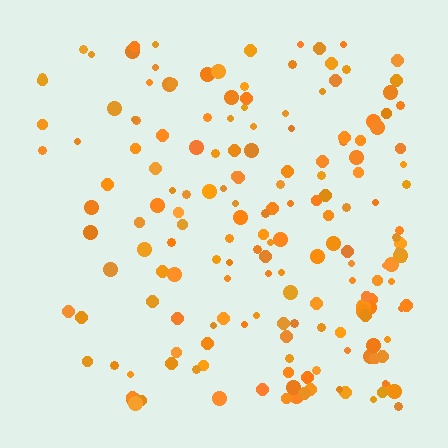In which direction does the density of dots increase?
From left to right, with the right side densest.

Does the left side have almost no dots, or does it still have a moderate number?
Still a moderate number, just noticeably fewer than the right.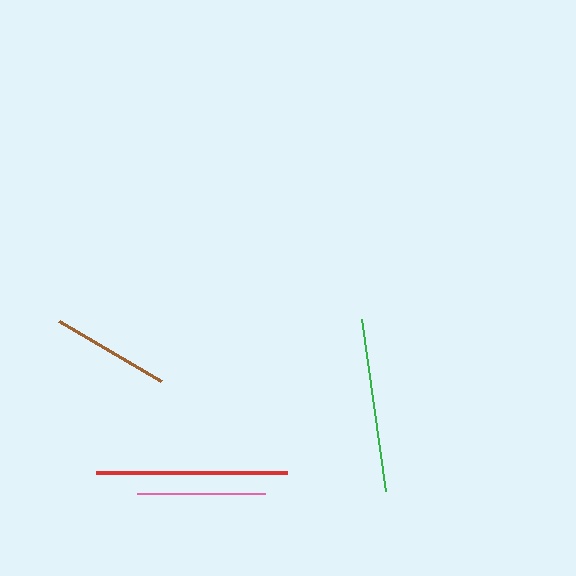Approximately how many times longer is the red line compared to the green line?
The red line is approximately 1.1 times the length of the green line.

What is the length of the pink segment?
The pink segment is approximately 128 pixels long.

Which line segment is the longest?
The red line is the longest at approximately 191 pixels.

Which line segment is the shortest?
The brown line is the shortest at approximately 118 pixels.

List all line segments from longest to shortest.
From longest to shortest: red, green, pink, brown.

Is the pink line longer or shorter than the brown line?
The pink line is longer than the brown line.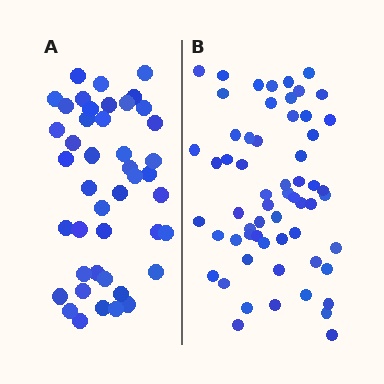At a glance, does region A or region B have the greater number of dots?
Region B (the right region) has more dots.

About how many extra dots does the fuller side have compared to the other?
Region B has approximately 15 more dots than region A.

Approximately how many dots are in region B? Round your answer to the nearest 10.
About 60 dots.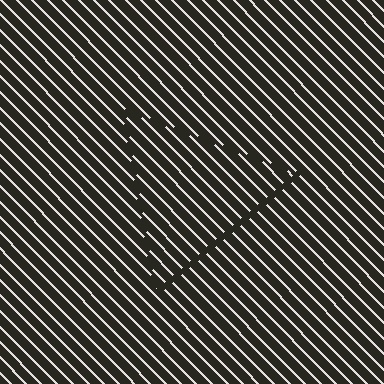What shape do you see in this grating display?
An illusory triangle. The interior of the shape contains the same grating, shifted by half a period — the contour is defined by the phase discontinuity where line-ends from the inner and outer gratings abut.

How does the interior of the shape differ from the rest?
The interior of the shape contains the same grating, shifted by half a period — the contour is defined by the phase discontinuity where line-ends from the inner and outer gratings abut.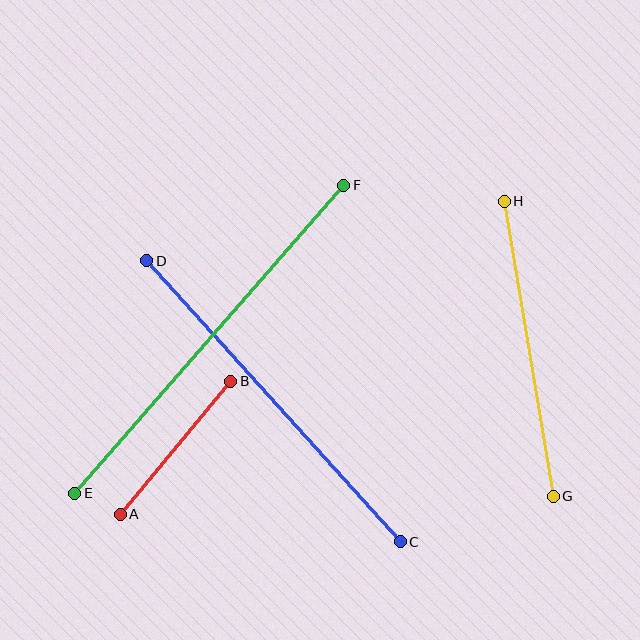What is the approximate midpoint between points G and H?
The midpoint is at approximately (529, 349) pixels.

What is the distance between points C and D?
The distance is approximately 378 pixels.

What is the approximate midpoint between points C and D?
The midpoint is at approximately (273, 401) pixels.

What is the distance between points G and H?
The distance is approximately 299 pixels.